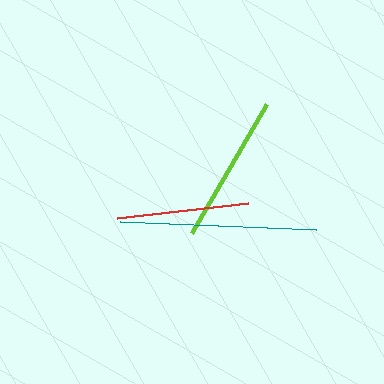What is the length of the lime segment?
The lime segment is approximately 149 pixels long.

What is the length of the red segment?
The red segment is approximately 131 pixels long.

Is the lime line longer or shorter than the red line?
The lime line is longer than the red line.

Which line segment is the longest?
The teal line is the longest at approximately 196 pixels.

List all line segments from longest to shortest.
From longest to shortest: teal, lime, red.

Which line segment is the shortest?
The red line is the shortest at approximately 131 pixels.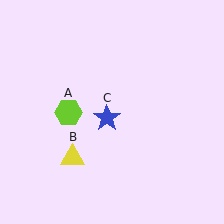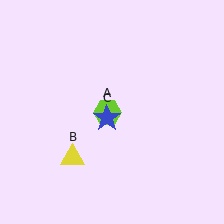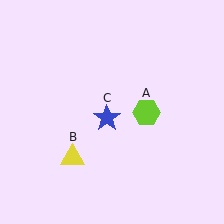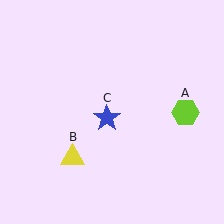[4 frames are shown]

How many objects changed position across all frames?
1 object changed position: lime hexagon (object A).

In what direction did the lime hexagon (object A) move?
The lime hexagon (object A) moved right.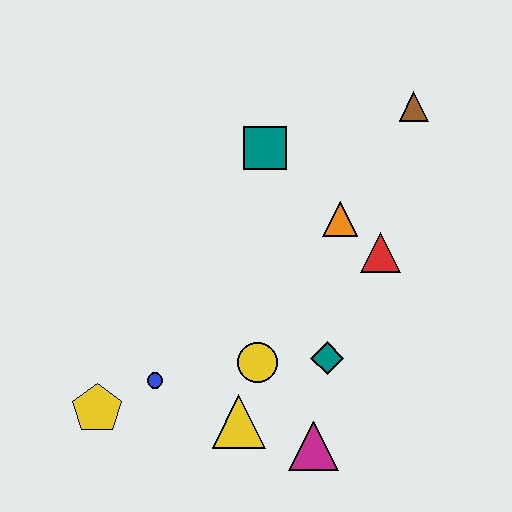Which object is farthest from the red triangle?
The yellow pentagon is farthest from the red triangle.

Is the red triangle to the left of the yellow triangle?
No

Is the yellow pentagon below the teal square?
Yes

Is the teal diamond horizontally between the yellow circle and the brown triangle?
Yes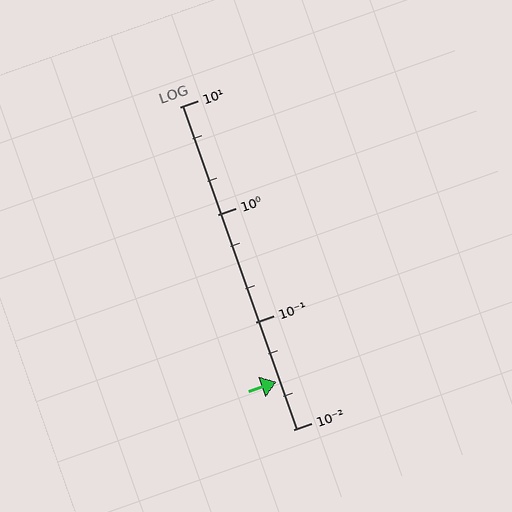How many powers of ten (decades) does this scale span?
The scale spans 3 decades, from 0.01 to 10.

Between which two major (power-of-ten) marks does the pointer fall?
The pointer is between 0.01 and 0.1.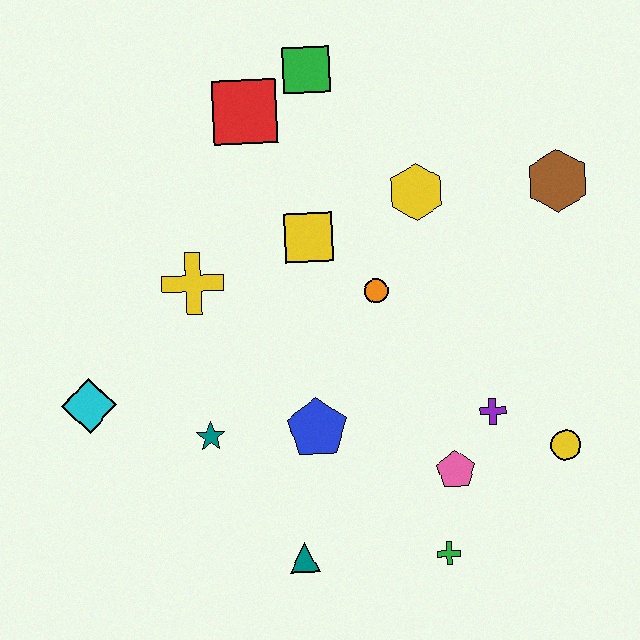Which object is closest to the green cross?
The pink pentagon is closest to the green cross.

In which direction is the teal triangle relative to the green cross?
The teal triangle is to the left of the green cross.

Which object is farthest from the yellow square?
The green cross is farthest from the yellow square.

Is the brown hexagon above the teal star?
Yes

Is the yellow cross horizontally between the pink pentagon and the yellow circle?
No